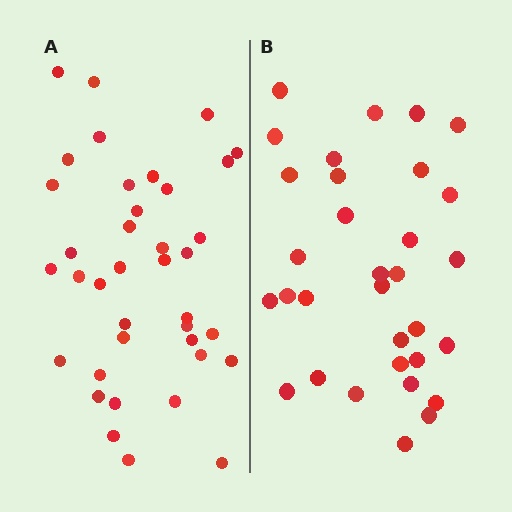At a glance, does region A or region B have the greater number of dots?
Region A (the left region) has more dots.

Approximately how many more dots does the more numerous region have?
Region A has about 6 more dots than region B.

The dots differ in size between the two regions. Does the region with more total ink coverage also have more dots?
No. Region B has more total ink coverage because its dots are larger, but region A actually contains more individual dots. Total area can be misleading — the number of items is what matters here.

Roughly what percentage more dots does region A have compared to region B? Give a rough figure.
About 20% more.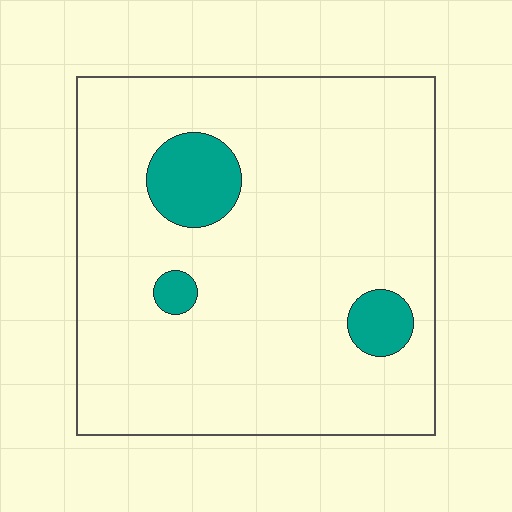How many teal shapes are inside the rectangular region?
3.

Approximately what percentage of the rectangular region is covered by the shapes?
Approximately 10%.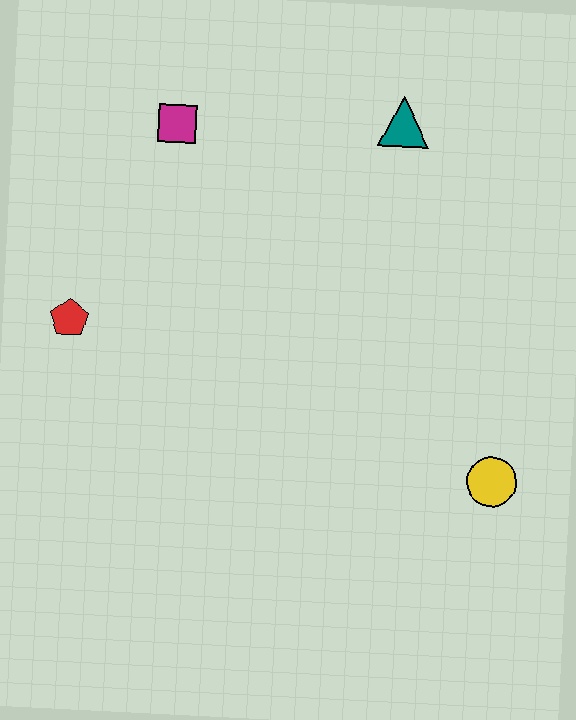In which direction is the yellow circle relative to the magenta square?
The yellow circle is below the magenta square.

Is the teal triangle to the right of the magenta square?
Yes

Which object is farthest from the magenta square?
The yellow circle is farthest from the magenta square.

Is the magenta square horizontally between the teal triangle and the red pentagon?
Yes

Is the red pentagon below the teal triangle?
Yes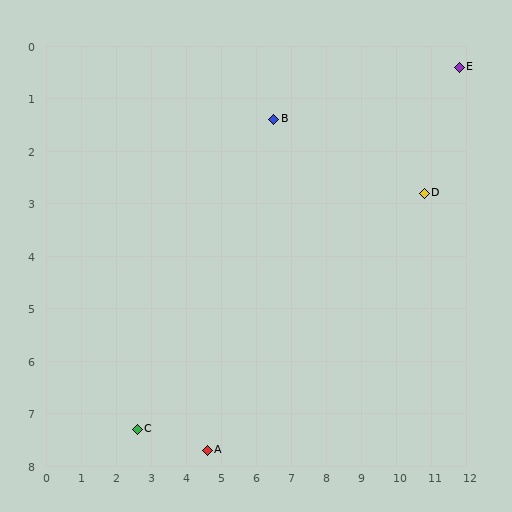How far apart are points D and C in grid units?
Points D and C are about 9.4 grid units apart.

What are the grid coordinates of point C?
Point C is at approximately (2.6, 7.3).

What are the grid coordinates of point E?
Point E is at approximately (11.8, 0.4).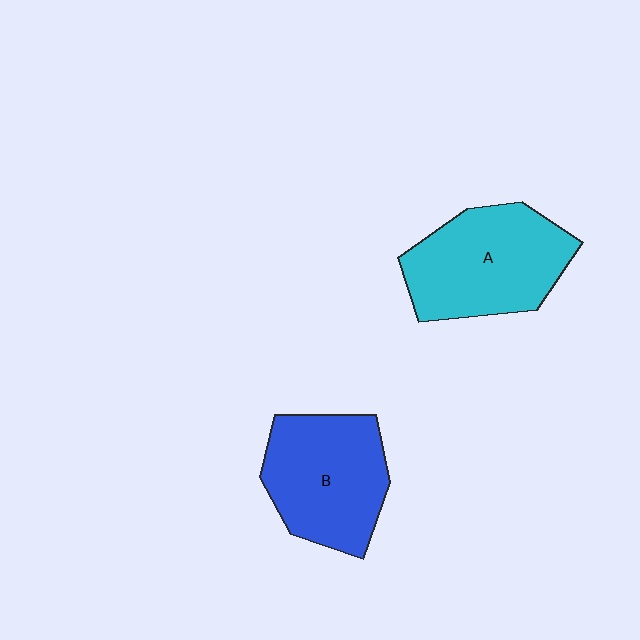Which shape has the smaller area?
Shape B (blue).